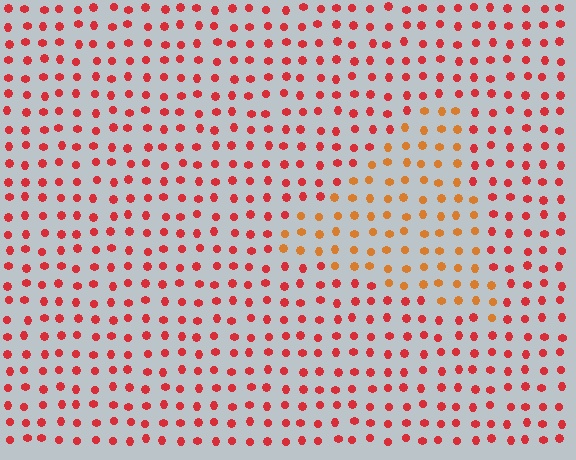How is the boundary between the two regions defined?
The boundary is defined purely by a slight shift in hue (about 32 degrees). Spacing, size, and orientation are identical on both sides.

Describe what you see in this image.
The image is filled with small red elements in a uniform arrangement. A triangle-shaped region is visible where the elements are tinted to a slightly different hue, forming a subtle color boundary.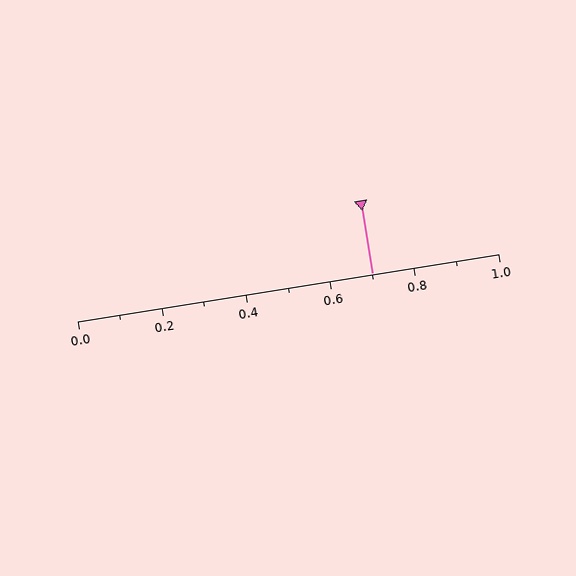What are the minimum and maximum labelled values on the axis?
The axis runs from 0.0 to 1.0.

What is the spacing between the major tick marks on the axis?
The major ticks are spaced 0.2 apart.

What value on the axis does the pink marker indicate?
The marker indicates approximately 0.7.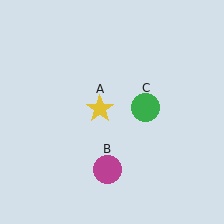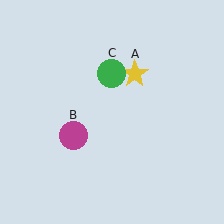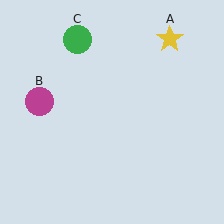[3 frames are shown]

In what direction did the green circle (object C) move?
The green circle (object C) moved up and to the left.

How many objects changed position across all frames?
3 objects changed position: yellow star (object A), magenta circle (object B), green circle (object C).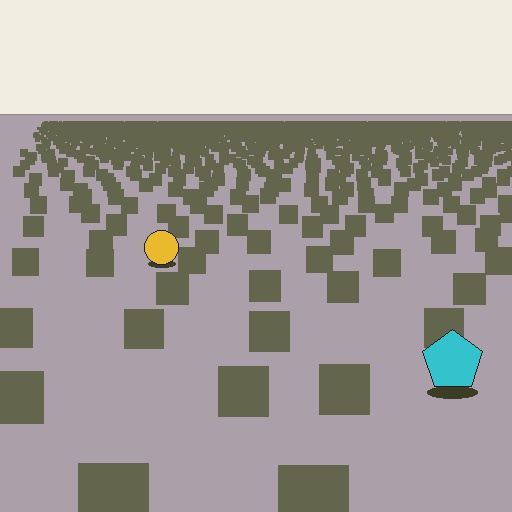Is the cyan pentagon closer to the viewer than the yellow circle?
Yes. The cyan pentagon is closer — you can tell from the texture gradient: the ground texture is coarser near it.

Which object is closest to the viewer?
The cyan pentagon is closest. The texture marks near it are larger and more spread out.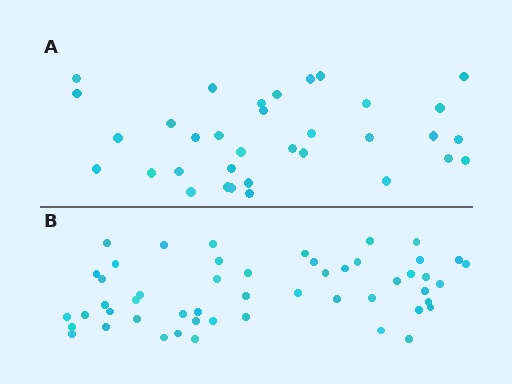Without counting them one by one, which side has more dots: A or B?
Region B (the bottom region) has more dots.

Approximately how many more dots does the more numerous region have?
Region B has approximately 15 more dots than region A.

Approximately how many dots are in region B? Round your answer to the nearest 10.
About 50 dots. (The exact count is 51, which rounds to 50.)